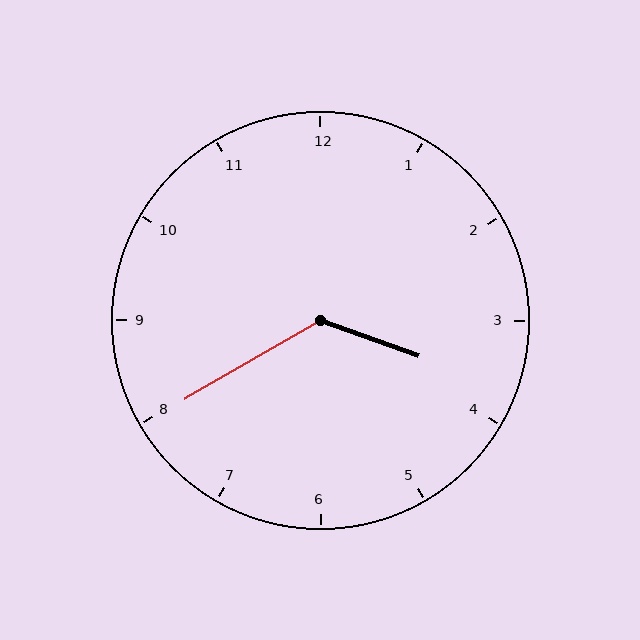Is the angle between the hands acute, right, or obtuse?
It is obtuse.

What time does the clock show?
3:40.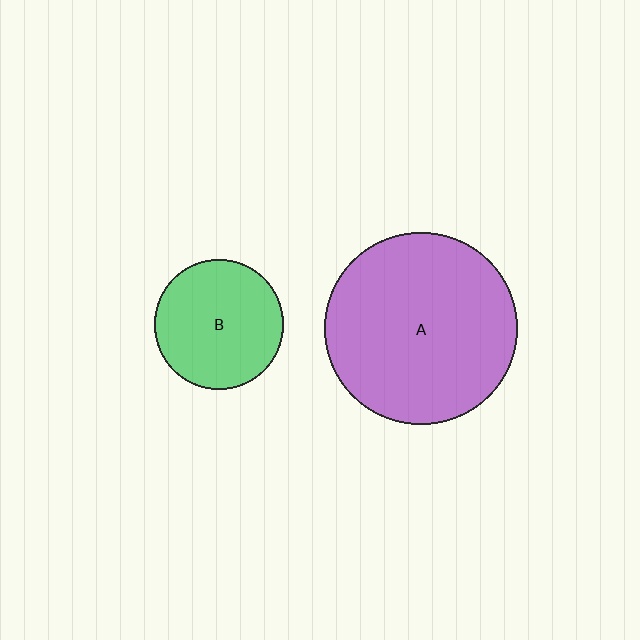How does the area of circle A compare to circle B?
Approximately 2.2 times.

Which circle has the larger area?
Circle A (purple).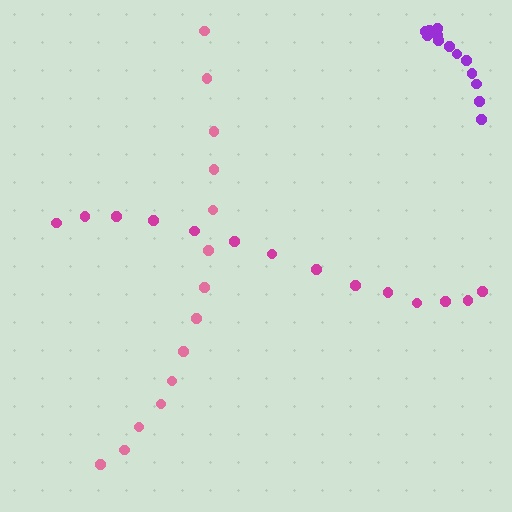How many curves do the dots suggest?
There are 3 distinct paths.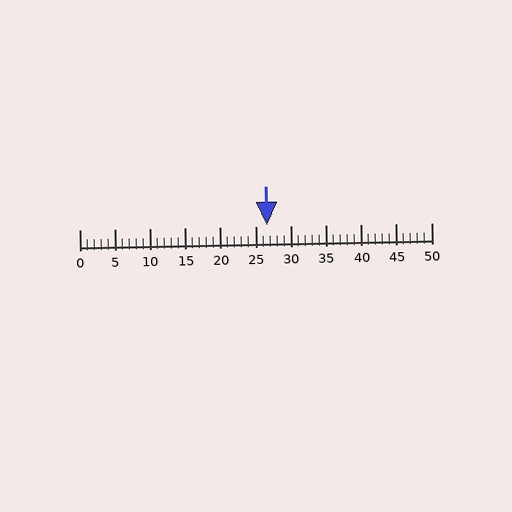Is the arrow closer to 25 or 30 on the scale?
The arrow is closer to 25.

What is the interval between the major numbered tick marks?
The major tick marks are spaced 5 units apart.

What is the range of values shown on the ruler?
The ruler shows values from 0 to 50.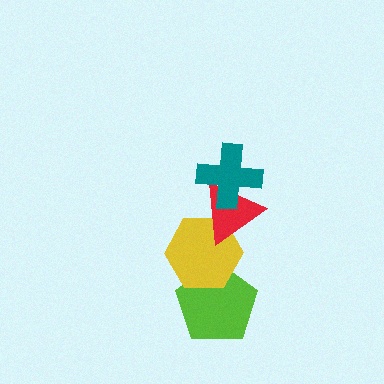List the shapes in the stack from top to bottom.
From top to bottom: the teal cross, the red triangle, the yellow hexagon, the lime pentagon.